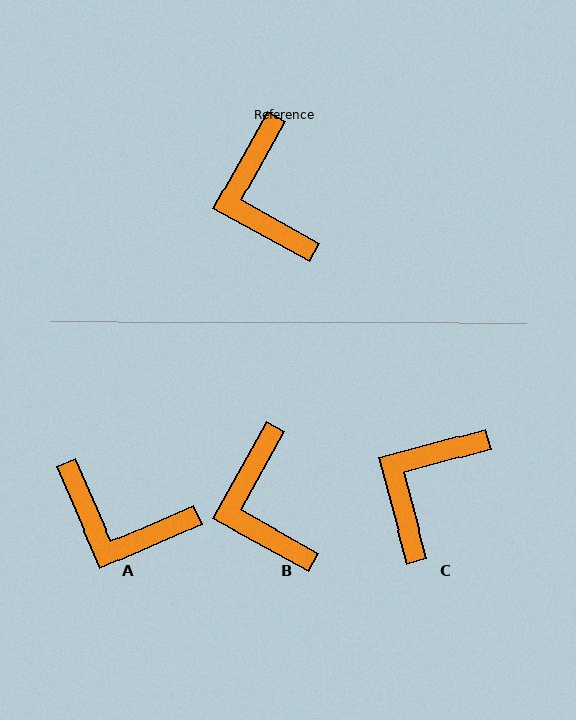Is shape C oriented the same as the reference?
No, it is off by about 46 degrees.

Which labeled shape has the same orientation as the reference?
B.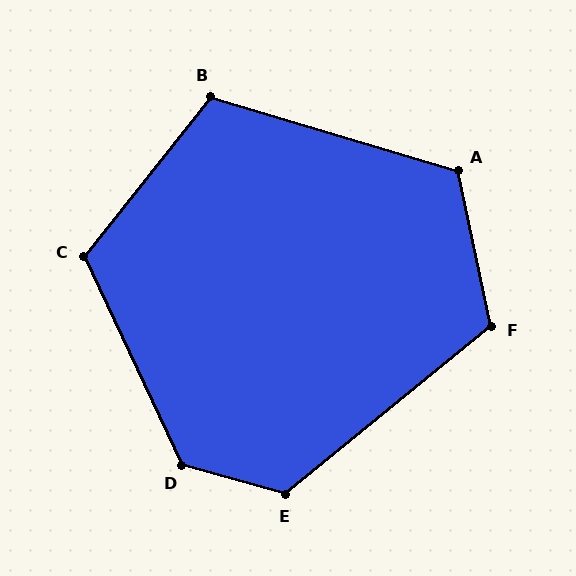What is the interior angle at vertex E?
Approximately 125 degrees (obtuse).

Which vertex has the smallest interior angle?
B, at approximately 112 degrees.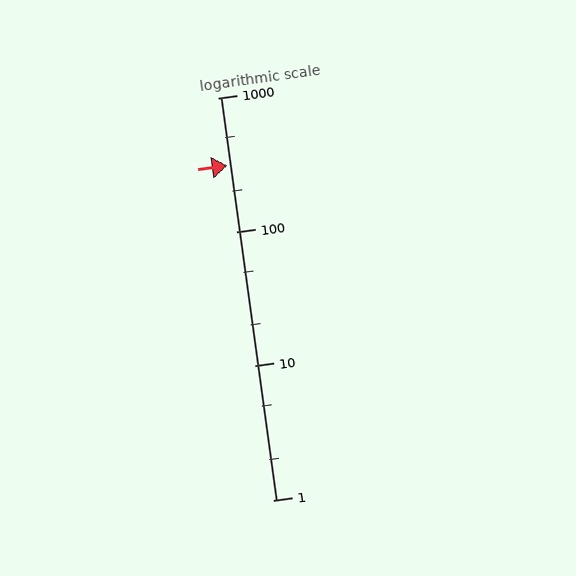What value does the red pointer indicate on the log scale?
The pointer indicates approximately 310.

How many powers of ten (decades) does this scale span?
The scale spans 3 decades, from 1 to 1000.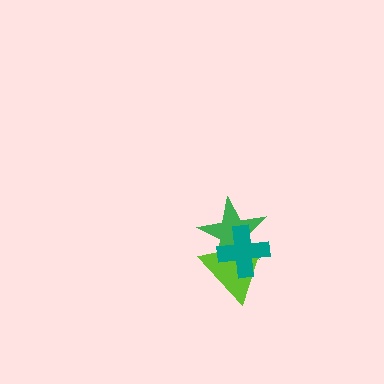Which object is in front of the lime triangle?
The teal cross is in front of the lime triangle.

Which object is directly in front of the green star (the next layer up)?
The lime triangle is directly in front of the green star.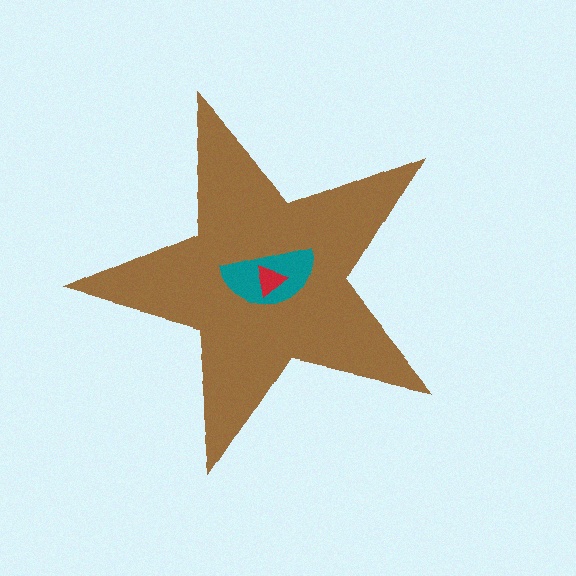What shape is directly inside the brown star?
The teal semicircle.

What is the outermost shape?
The brown star.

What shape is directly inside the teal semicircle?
The red triangle.